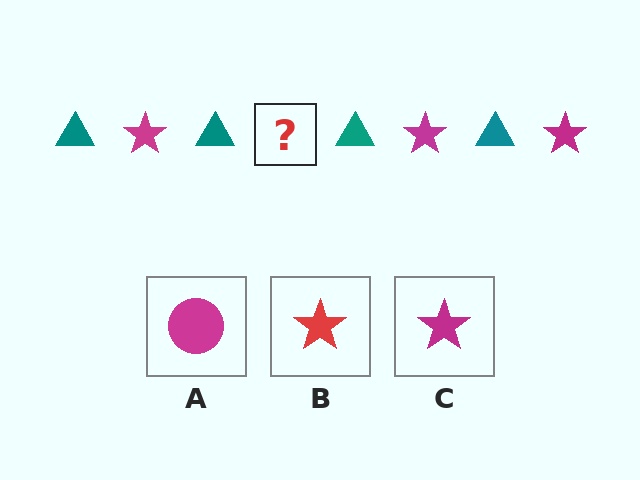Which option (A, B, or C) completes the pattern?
C.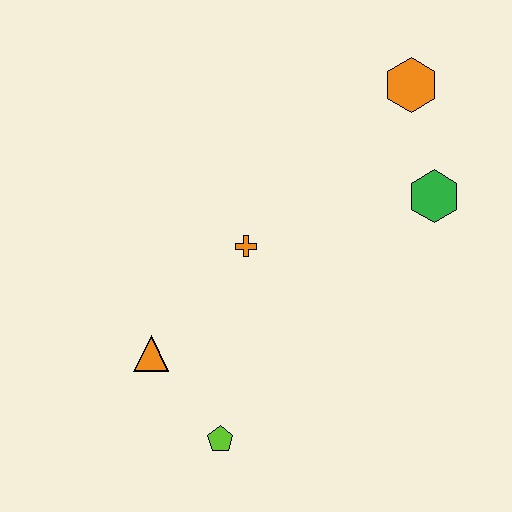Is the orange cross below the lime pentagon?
No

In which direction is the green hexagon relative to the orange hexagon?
The green hexagon is below the orange hexagon.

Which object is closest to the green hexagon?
The orange hexagon is closest to the green hexagon.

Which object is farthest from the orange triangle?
The orange hexagon is farthest from the orange triangle.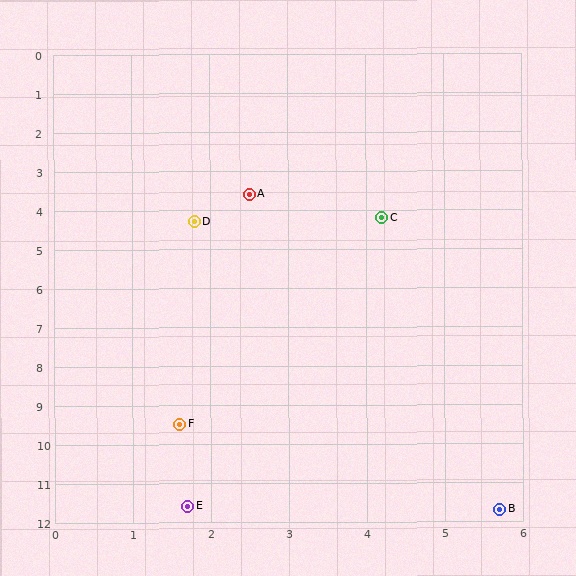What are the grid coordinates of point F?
Point F is at approximately (1.6, 9.5).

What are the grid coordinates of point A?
Point A is at approximately (2.5, 3.6).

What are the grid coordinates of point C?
Point C is at approximately (4.2, 4.2).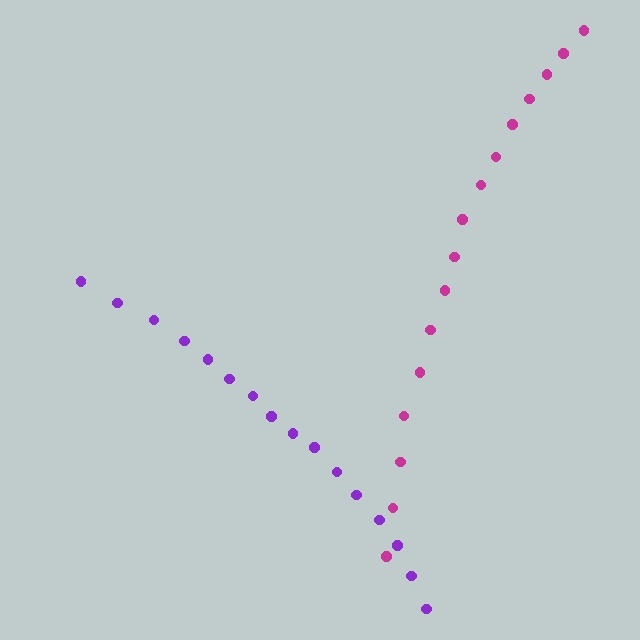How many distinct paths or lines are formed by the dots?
There are 2 distinct paths.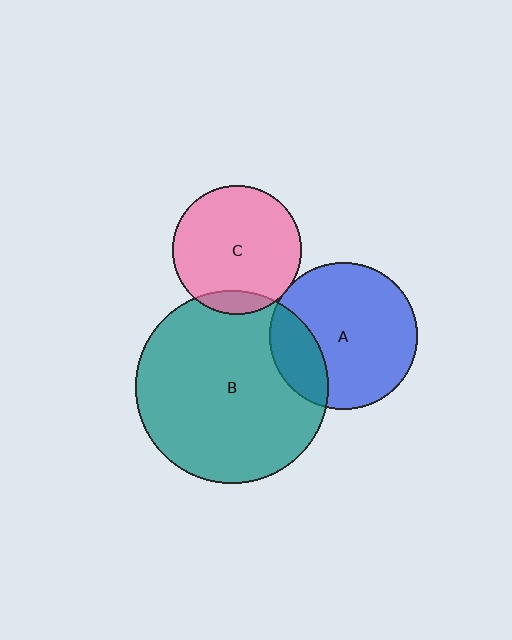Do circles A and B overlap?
Yes.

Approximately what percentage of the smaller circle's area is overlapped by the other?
Approximately 20%.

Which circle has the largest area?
Circle B (teal).